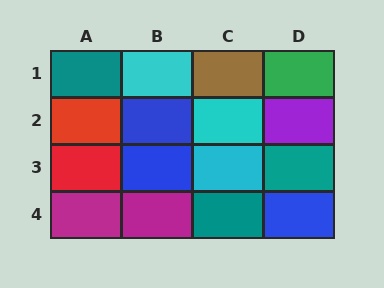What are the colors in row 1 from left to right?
Teal, cyan, brown, green.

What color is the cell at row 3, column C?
Cyan.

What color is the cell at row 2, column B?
Blue.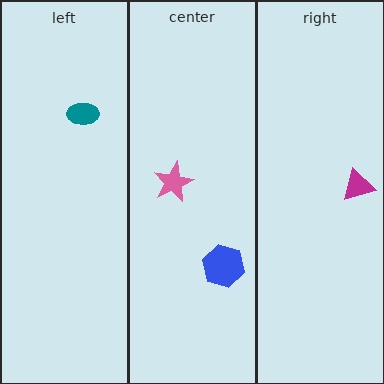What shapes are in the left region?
The teal ellipse.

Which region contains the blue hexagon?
The center region.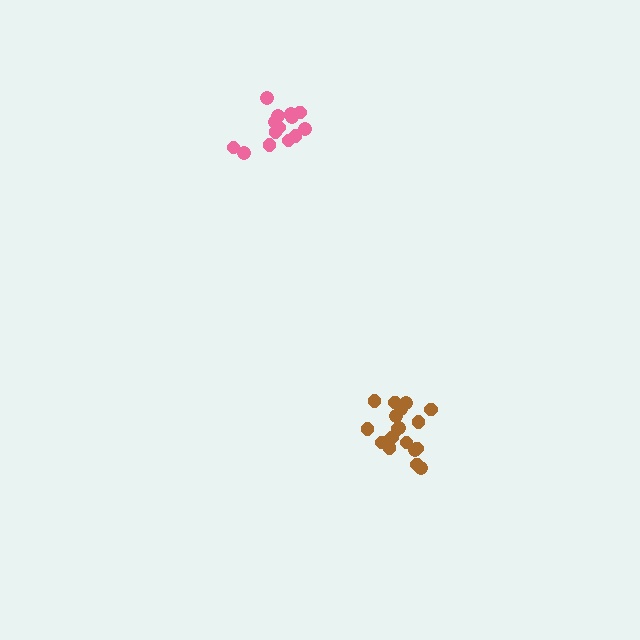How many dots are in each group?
Group 1: 19 dots, Group 2: 14 dots (33 total).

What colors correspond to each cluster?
The clusters are colored: brown, pink.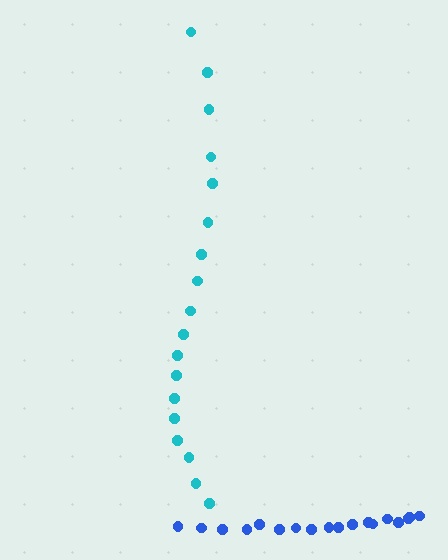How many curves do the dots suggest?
There are 2 distinct paths.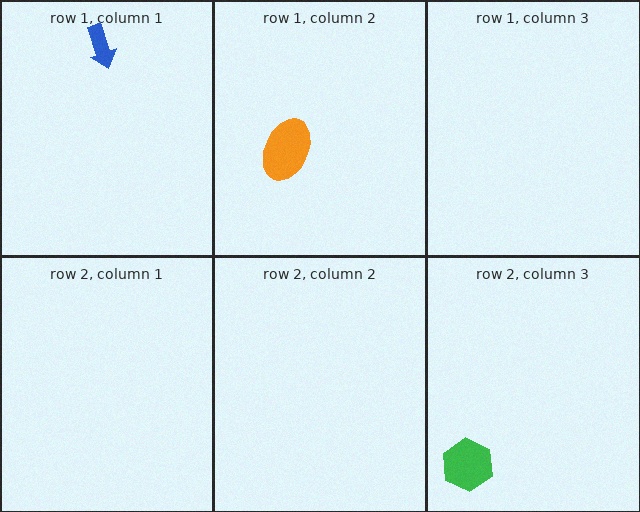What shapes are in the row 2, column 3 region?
The green hexagon.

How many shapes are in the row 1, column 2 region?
1.